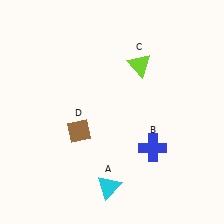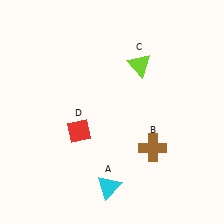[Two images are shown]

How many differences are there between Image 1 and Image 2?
There are 2 differences between the two images.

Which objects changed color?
B changed from blue to brown. D changed from brown to red.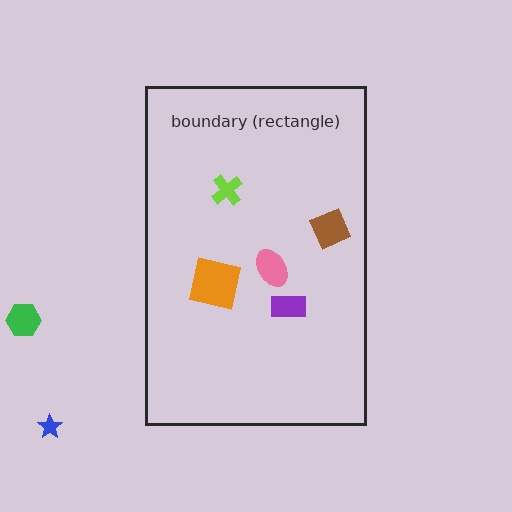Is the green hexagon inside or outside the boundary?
Outside.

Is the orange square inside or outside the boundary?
Inside.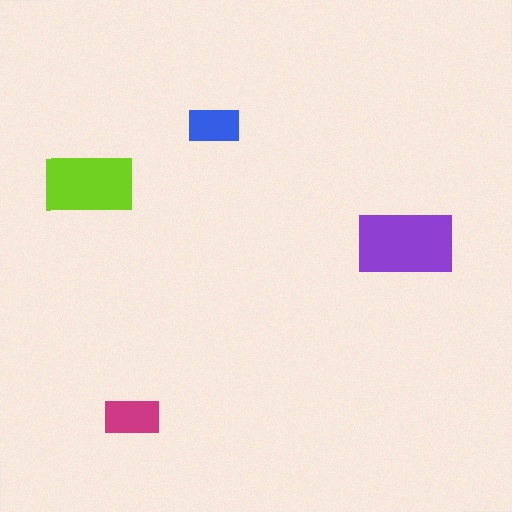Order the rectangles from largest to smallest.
the purple one, the lime one, the magenta one, the blue one.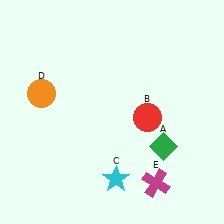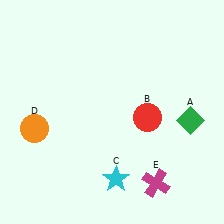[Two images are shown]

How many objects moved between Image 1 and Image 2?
2 objects moved between the two images.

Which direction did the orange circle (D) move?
The orange circle (D) moved down.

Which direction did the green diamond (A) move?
The green diamond (A) moved up.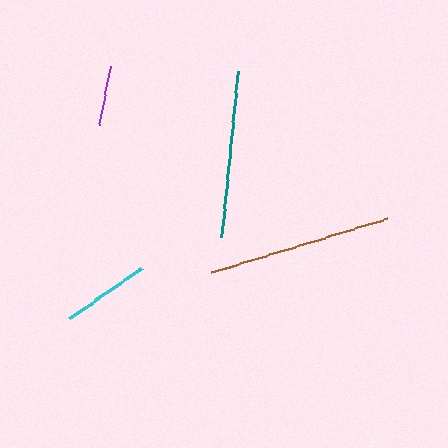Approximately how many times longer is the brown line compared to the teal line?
The brown line is approximately 1.1 times the length of the teal line.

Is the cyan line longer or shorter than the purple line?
The cyan line is longer than the purple line.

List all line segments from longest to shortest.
From longest to shortest: brown, teal, cyan, purple.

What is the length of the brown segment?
The brown segment is approximately 185 pixels long.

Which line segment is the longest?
The brown line is the longest at approximately 185 pixels.